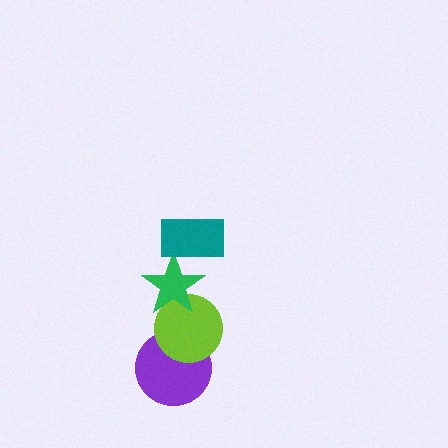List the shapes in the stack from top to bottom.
From top to bottom: the teal rectangle, the green star, the lime circle, the purple circle.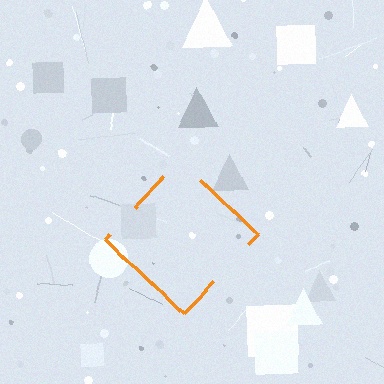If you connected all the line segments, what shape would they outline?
They would outline a diamond.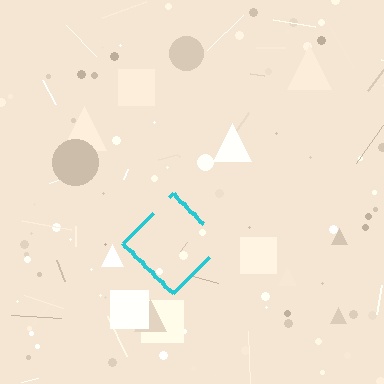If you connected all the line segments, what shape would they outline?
They would outline a diamond.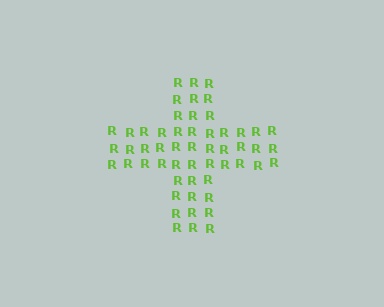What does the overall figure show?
The overall figure shows a cross.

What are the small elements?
The small elements are letter R's.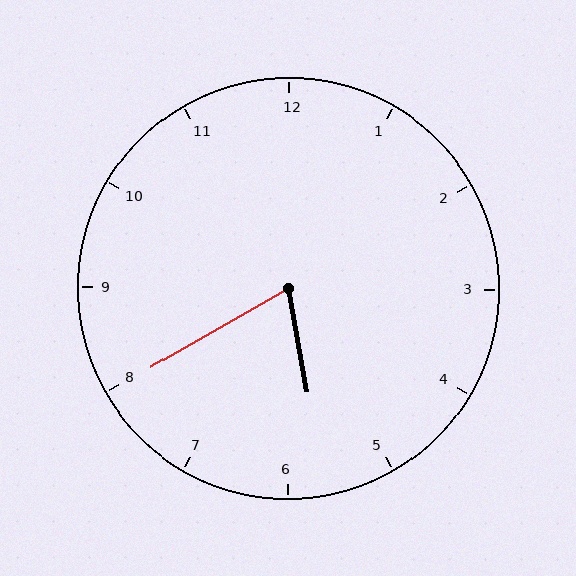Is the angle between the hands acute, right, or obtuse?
It is acute.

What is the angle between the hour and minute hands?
Approximately 70 degrees.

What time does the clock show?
5:40.